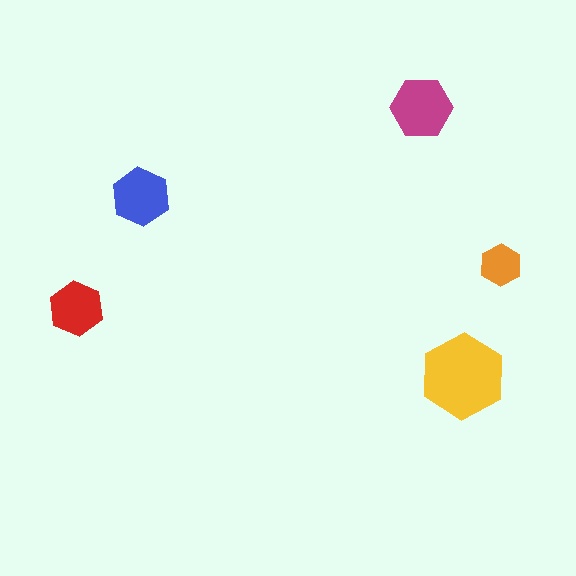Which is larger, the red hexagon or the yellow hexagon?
The yellow one.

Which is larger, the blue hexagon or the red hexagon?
The blue one.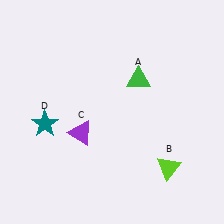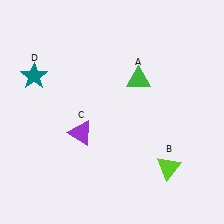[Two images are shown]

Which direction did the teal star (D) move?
The teal star (D) moved up.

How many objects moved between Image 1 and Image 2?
1 object moved between the two images.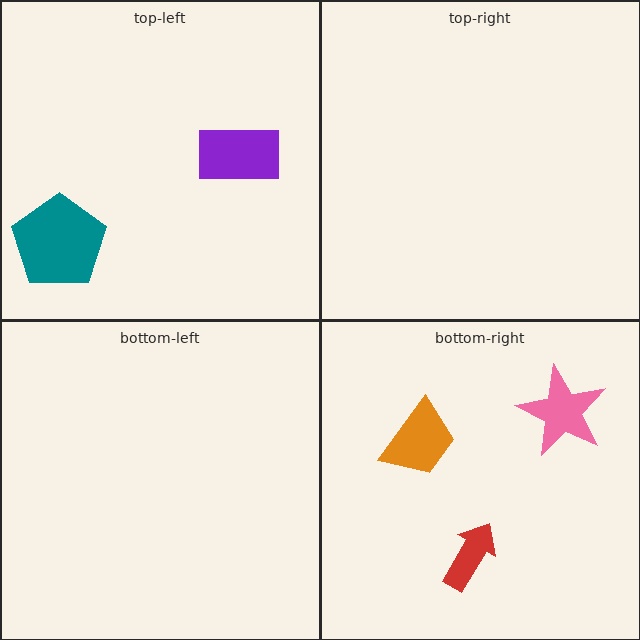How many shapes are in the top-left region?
2.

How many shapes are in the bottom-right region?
3.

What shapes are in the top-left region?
The purple rectangle, the teal pentagon.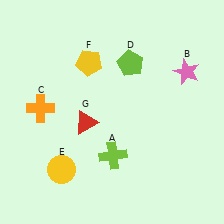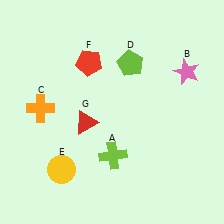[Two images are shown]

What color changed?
The pentagon (F) changed from yellow in Image 1 to red in Image 2.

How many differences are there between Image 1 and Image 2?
There is 1 difference between the two images.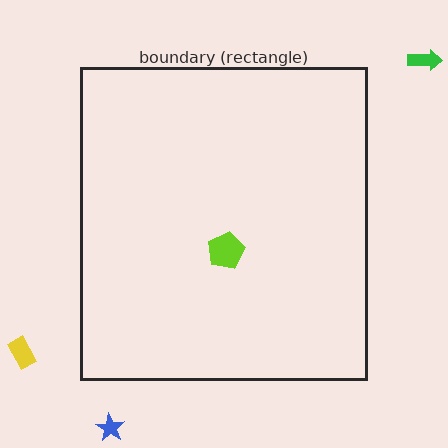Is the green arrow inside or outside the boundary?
Outside.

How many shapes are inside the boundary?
1 inside, 3 outside.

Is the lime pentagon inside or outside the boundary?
Inside.